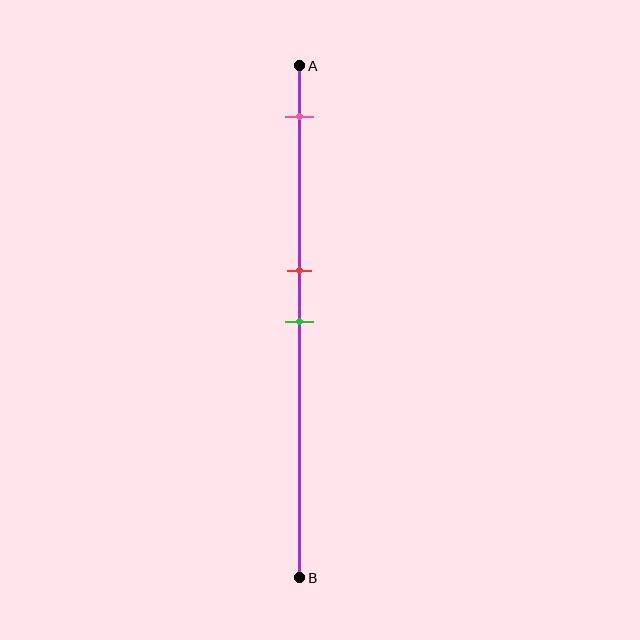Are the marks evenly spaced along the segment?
No, the marks are not evenly spaced.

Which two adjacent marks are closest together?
The red and green marks are the closest adjacent pair.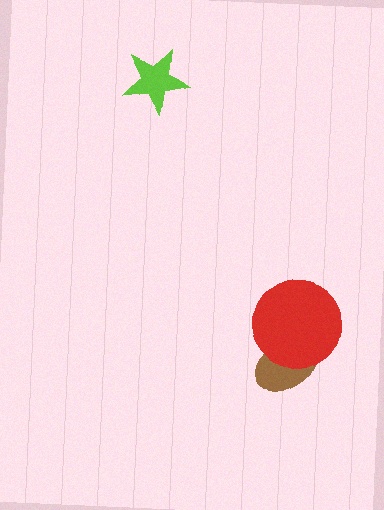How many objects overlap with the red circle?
1 object overlaps with the red circle.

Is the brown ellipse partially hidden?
Yes, it is partially covered by another shape.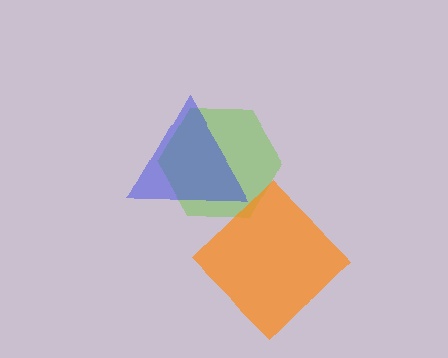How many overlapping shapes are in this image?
There are 3 overlapping shapes in the image.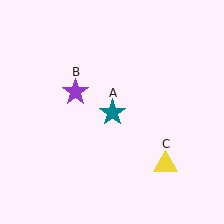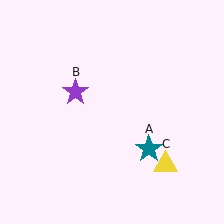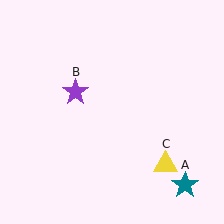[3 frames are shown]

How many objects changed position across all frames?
1 object changed position: teal star (object A).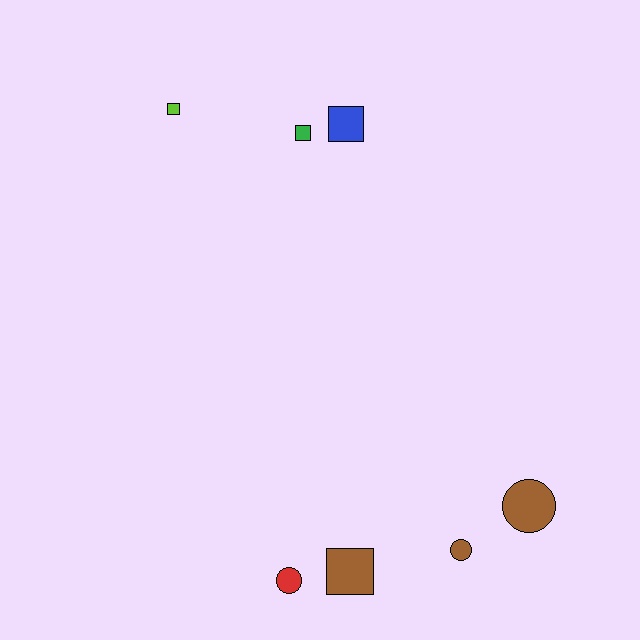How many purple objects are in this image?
There are no purple objects.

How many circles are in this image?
There are 3 circles.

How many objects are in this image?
There are 7 objects.